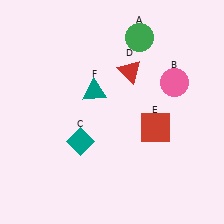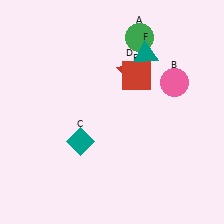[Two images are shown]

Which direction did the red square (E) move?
The red square (E) moved up.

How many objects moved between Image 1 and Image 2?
2 objects moved between the two images.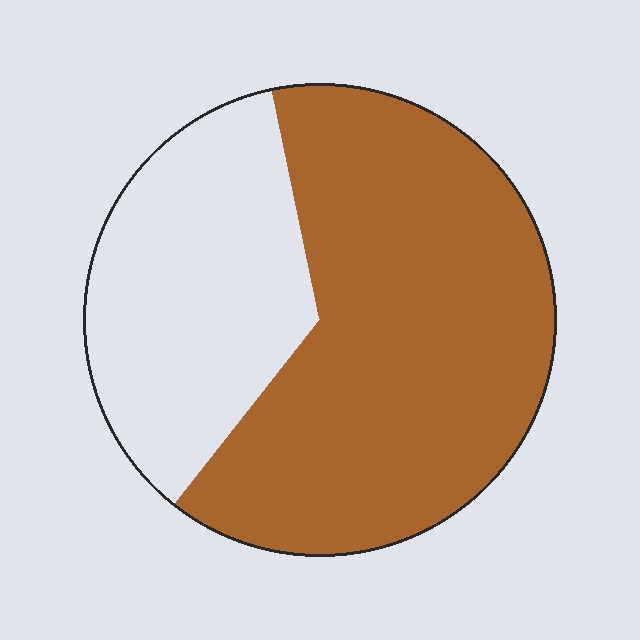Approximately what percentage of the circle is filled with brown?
Approximately 65%.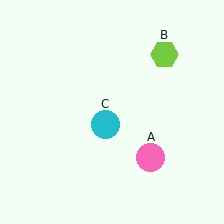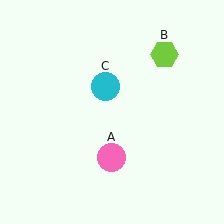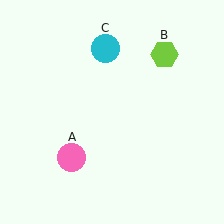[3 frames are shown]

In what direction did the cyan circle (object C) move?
The cyan circle (object C) moved up.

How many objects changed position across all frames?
2 objects changed position: pink circle (object A), cyan circle (object C).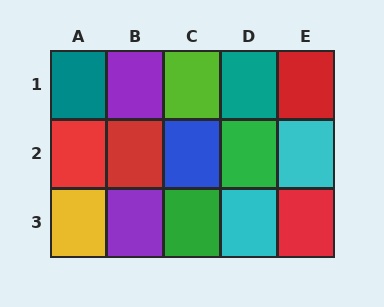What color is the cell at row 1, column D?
Teal.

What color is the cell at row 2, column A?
Red.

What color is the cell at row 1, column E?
Red.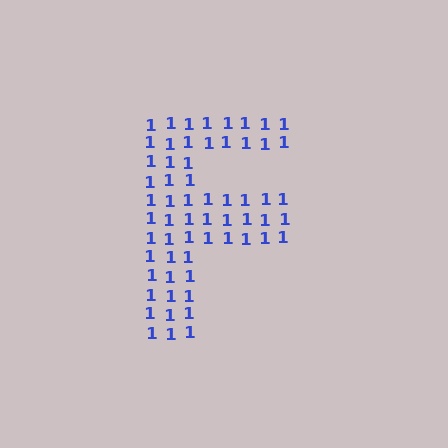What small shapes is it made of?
It is made of small digit 1's.